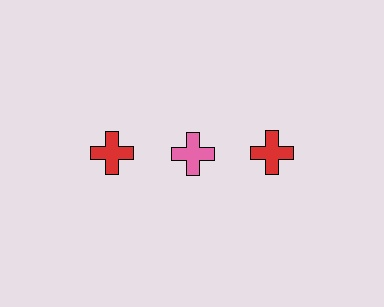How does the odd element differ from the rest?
It has a different color: pink instead of red.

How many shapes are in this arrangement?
There are 3 shapes arranged in a grid pattern.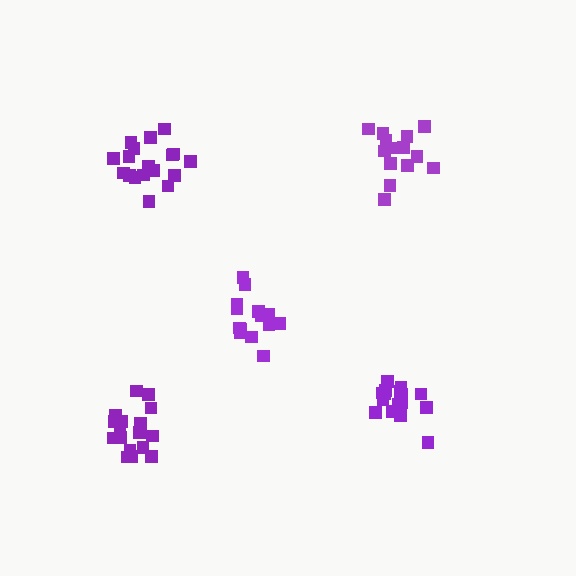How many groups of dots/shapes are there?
There are 5 groups.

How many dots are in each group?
Group 1: 16 dots, Group 2: 14 dots, Group 3: 14 dots, Group 4: 17 dots, Group 5: 18 dots (79 total).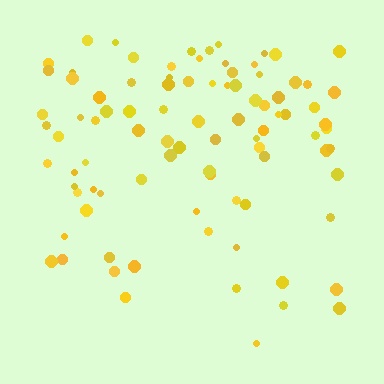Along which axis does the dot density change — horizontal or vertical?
Vertical.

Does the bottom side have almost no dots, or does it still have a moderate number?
Still a moderate number, just noticeably fewer than the top.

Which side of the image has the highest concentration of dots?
The top.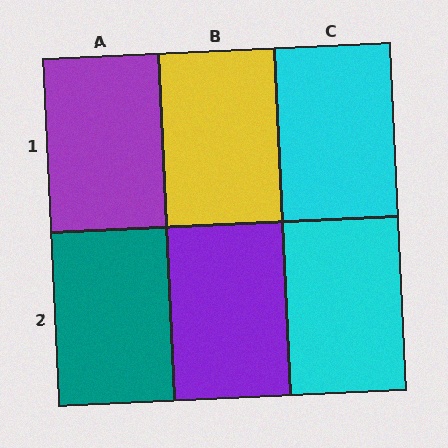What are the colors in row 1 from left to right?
Purple, yellow, cyan.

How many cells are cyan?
2 cells are cyan.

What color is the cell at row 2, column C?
Cyan.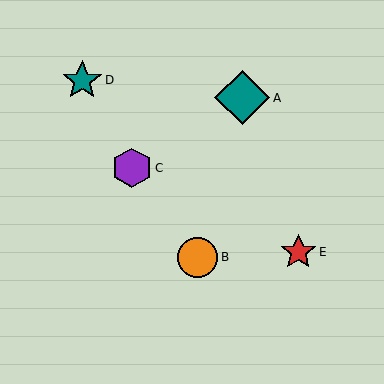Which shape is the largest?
The teal diamond (labeled A) is the largest.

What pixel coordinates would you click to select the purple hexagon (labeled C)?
Click at (132, 168) to select the purple hexagon C.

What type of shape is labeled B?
Shape B is an orange circle.